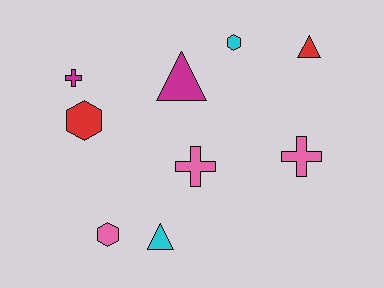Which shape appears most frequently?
Cross, with 3 objects.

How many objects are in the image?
There are 9 objects.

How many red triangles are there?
There is 1 red triangle.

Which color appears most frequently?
Pink, with 3 objects.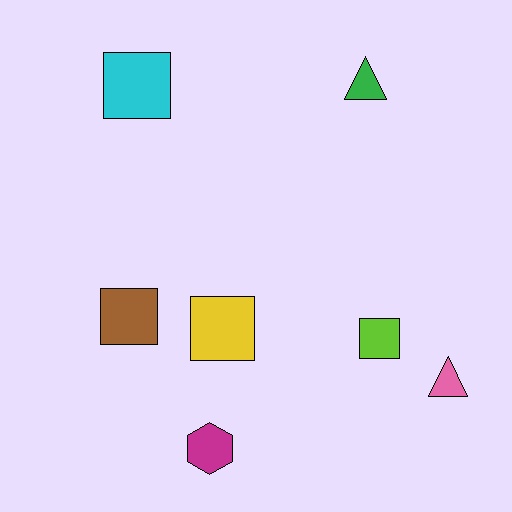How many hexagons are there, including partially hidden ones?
There is 1 hexagon.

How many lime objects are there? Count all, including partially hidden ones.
There is 1 lime object.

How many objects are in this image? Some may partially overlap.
There are 7 objects.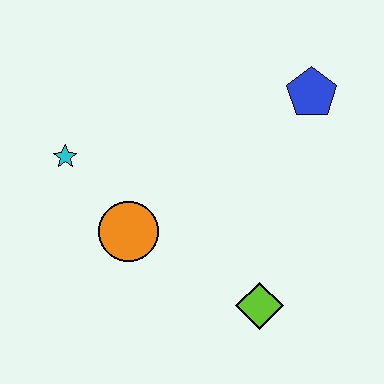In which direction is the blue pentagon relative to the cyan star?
The blue pentagon is to the right of the cyan star.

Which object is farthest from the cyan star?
The blue pentagon is farthest from the cyan star.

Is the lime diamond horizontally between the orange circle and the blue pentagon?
Yes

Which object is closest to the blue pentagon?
The lime diamond is closest to the blue pentagon.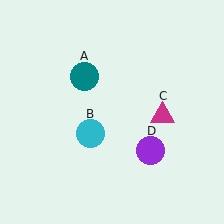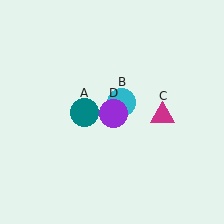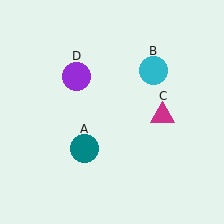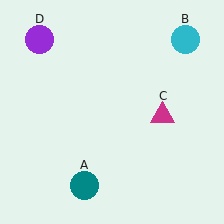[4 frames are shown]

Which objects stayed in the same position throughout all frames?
Magenta triangle (object C) remained stationary.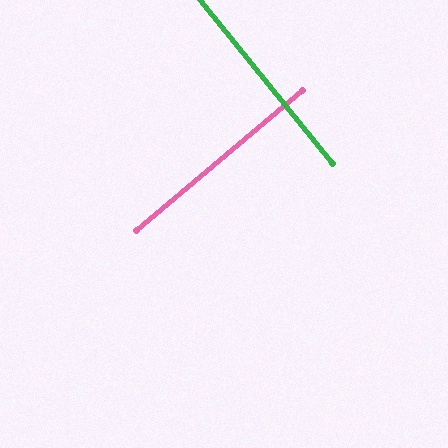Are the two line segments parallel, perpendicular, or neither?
Perpendicular — they meet at approximately 89°.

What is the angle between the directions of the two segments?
Approximately 89 degrees.